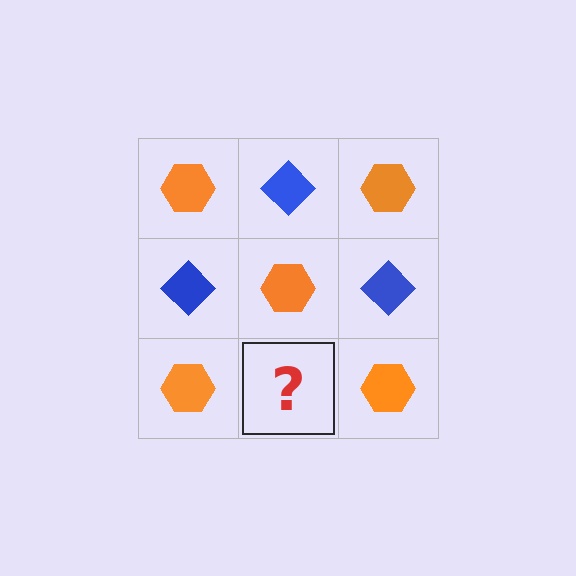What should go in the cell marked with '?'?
The missing cell should contain a blue diamond.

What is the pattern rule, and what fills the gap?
The rule is that it alternates orange hexagon and blue diamond in a checkerboard pattern. The gap should be filled with a blue diamond.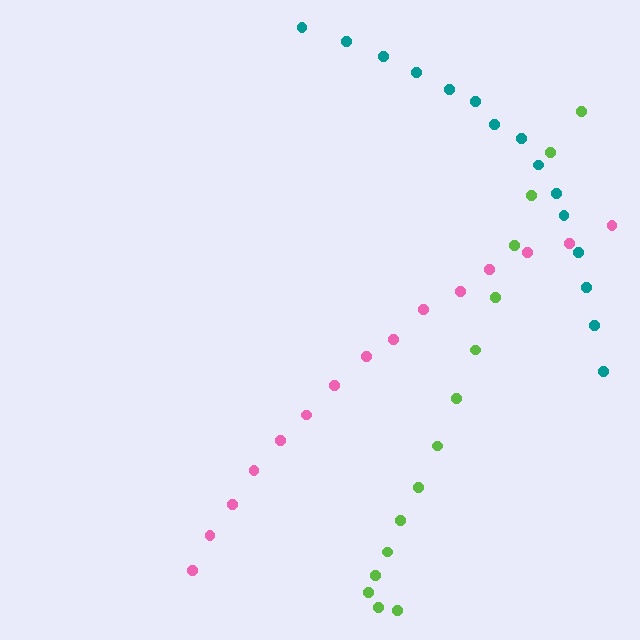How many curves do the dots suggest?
There are 3 distinct paths.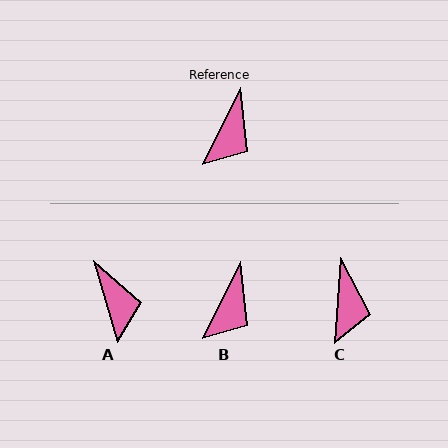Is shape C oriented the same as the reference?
No, it is off by about 23 degrees.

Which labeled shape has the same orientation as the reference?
B.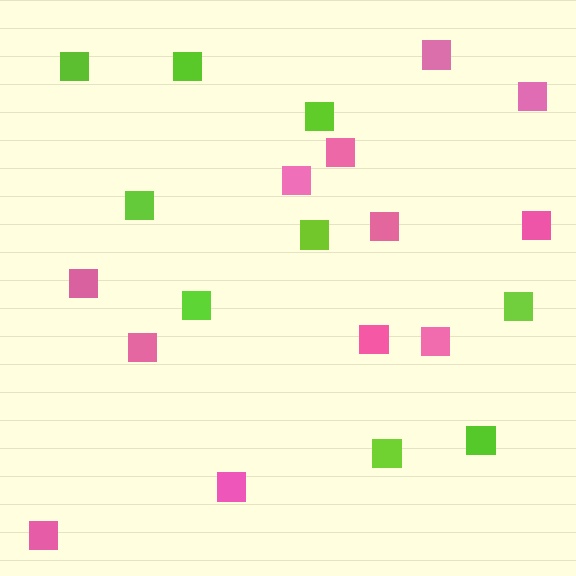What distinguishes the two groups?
There are 2 groups: one group of lime squares (9) and one group of pink squares (12).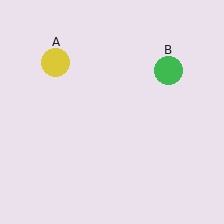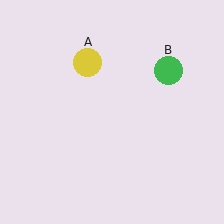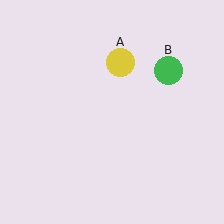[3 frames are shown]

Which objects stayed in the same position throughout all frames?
Green circle (object B) remained stationary.